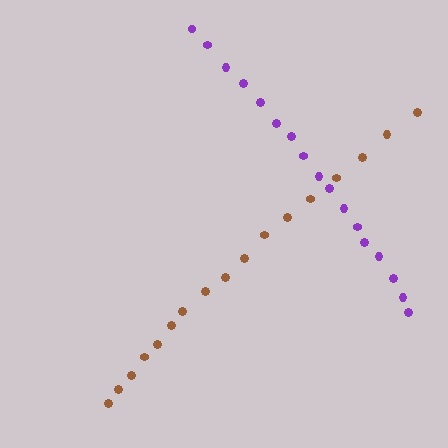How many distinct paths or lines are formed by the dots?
There are 2 distinct paths.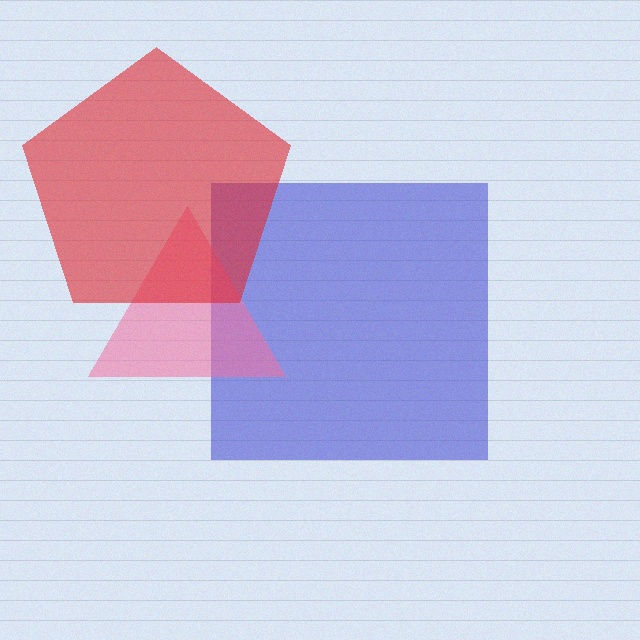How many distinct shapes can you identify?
There are 3 distinct shapes: a blue square, a pink triangle, a red pentagon.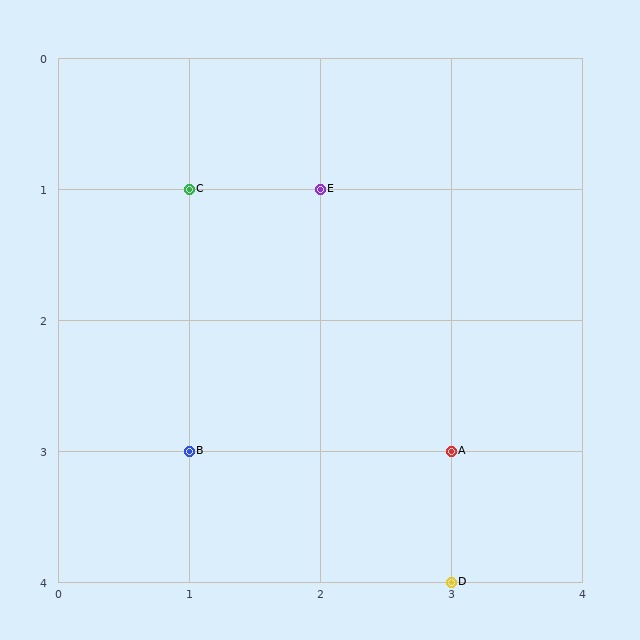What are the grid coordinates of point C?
Point C is at grid coordinates (1, 1).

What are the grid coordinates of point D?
Point D is at grid coordinates (3, 4).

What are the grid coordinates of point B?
Point B is at grid coordinates (1, 3).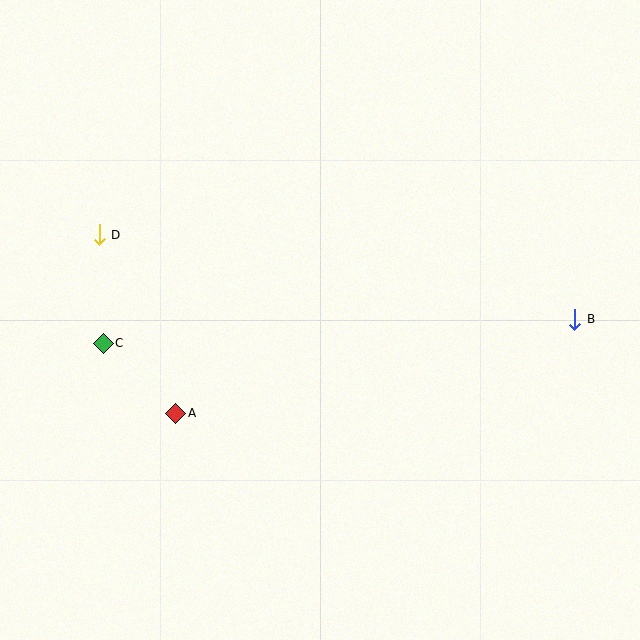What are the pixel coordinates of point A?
Point A is at (176, 413).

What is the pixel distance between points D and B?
The distance between D and B is 483 pixels.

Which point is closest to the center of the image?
Point A at (176, 413) is closest to the center.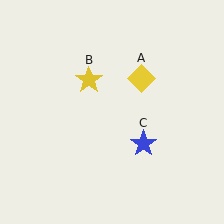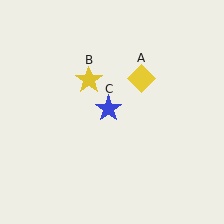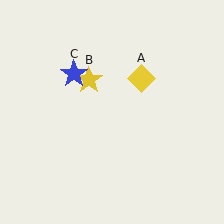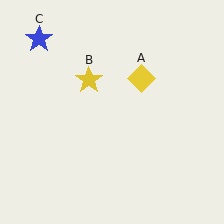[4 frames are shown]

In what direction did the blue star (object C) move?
The blue star (object C) moved up and to the left.